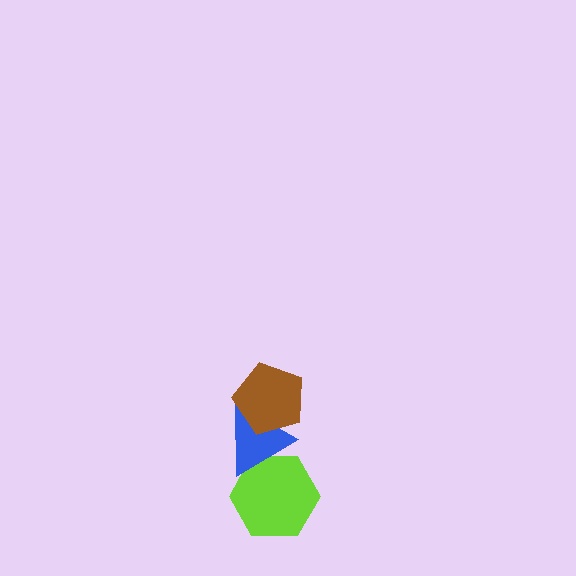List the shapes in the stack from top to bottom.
From top to bottom: the brown pentagon, the blue triangle, the lime hexagon.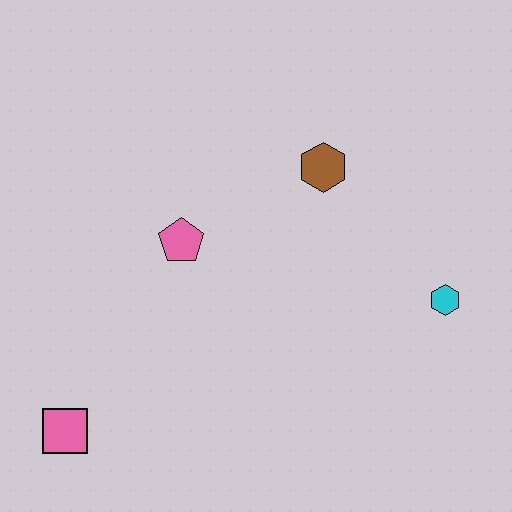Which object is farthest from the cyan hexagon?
The pink square is farthest from the cyan hexagon.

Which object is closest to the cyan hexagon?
The brown hexagon is closest to the cyan hexagon.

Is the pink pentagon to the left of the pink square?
No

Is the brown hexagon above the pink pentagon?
Yes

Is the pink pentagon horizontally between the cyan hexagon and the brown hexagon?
No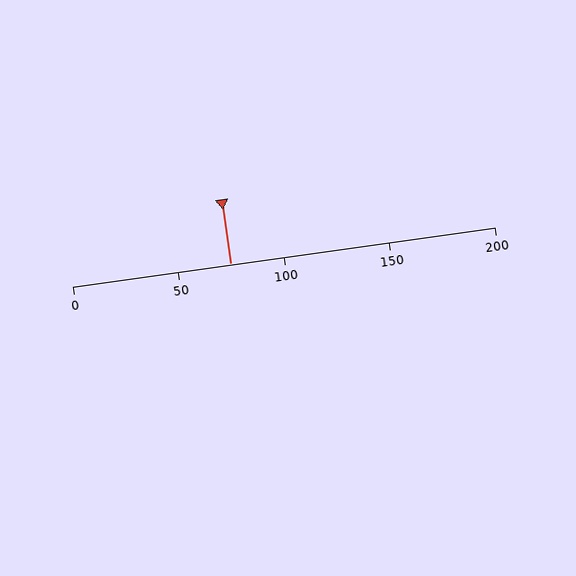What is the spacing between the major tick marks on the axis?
The major ticks are spaced 50 apart.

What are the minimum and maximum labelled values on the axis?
The axis runs from 0 to 200.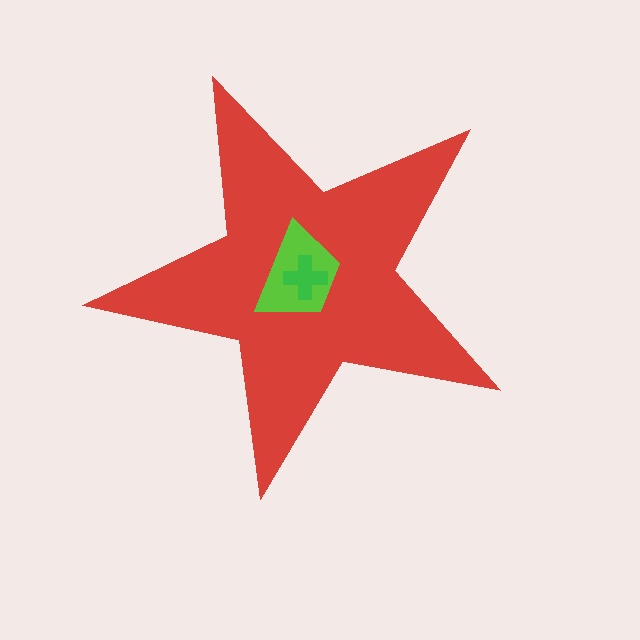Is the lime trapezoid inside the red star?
Yes.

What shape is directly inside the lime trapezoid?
The green cross.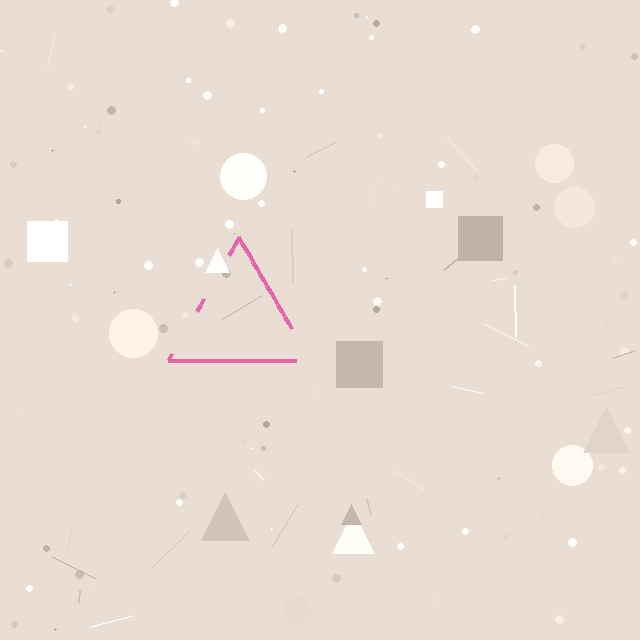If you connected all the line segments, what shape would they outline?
They would outline a triangle.